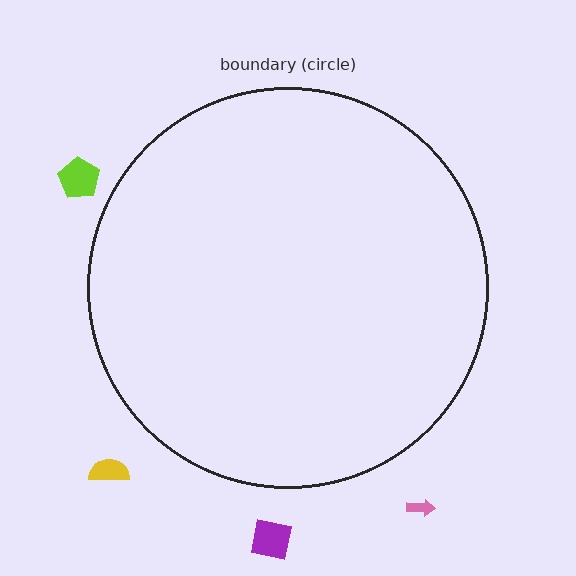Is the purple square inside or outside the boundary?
Outside.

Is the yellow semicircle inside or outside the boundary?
Outside.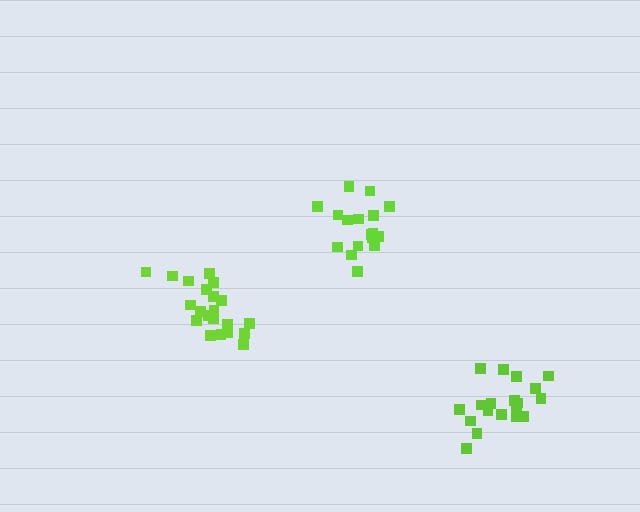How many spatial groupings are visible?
There are 3 spatial groupings.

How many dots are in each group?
Group 1: 21 dots, Group 2: 19 dots, Group 3: 17 dots (57 total).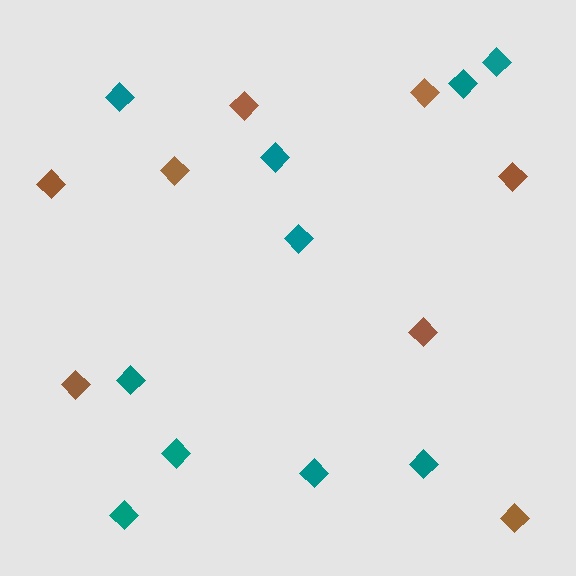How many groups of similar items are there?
There are 2 groups: one group of teal diamonds (10) and one group of brown diamonds (8).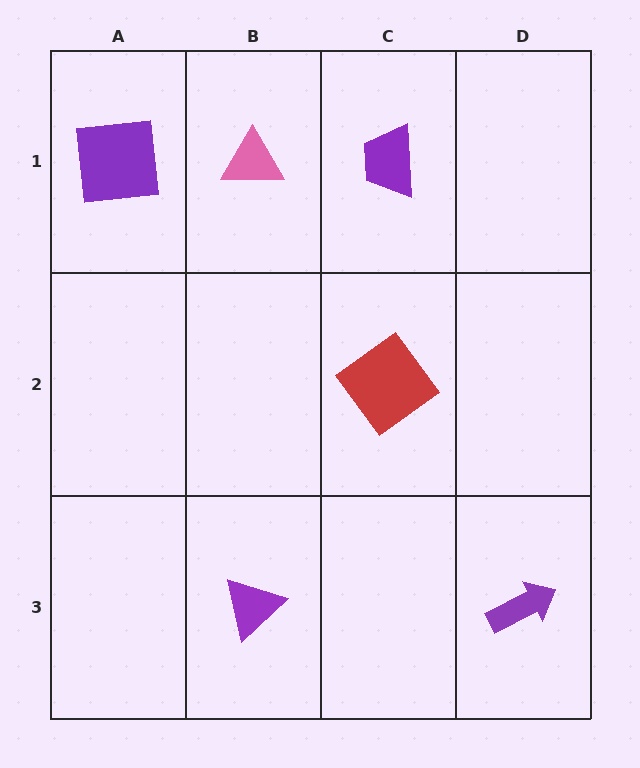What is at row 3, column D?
A purple arrow.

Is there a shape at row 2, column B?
No, that cell is empty.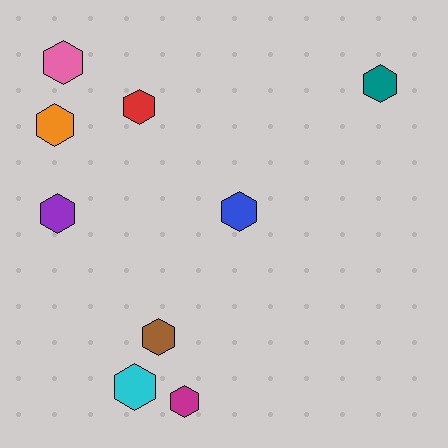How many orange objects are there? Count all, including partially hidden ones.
There is 1 orange object.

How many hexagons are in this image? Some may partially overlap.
There are 9 hexagons.